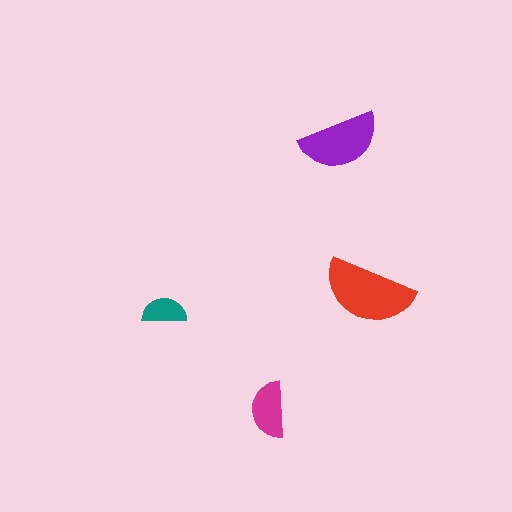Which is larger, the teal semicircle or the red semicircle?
The red one.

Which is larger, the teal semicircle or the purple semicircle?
The purple one.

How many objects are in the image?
There are 4 objects in the image.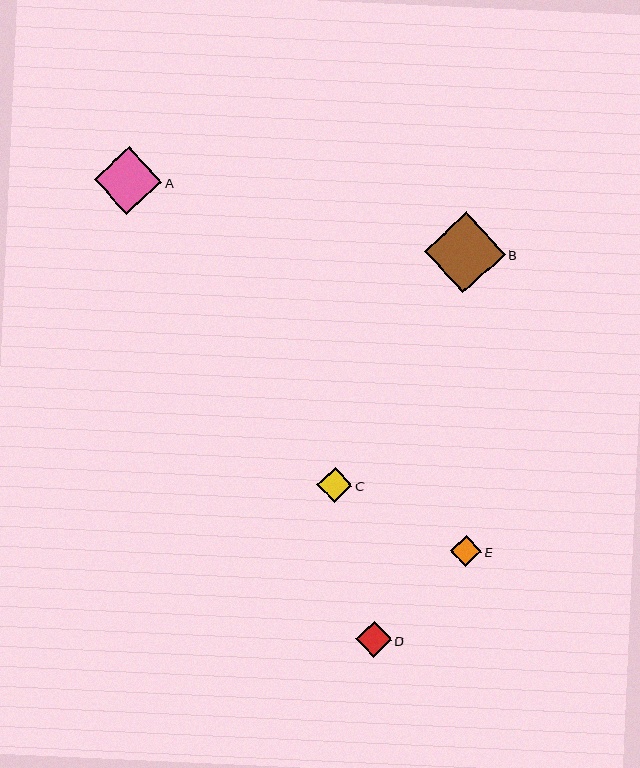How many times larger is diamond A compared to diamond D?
Diamond A is approximately 1.9 times the size of diamond D.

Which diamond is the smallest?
Diamond E is the smallest with a size of approximately 31 pixels.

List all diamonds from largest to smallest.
From largest to smallest: B, A, D, C, E.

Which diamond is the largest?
Diamond B is the largest with a size of approximately 81 pixels.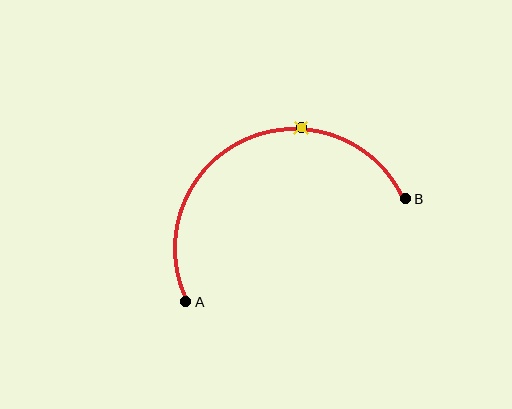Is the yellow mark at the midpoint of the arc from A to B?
No. The yellow mark lies on the arc but is closer to endpoint B. The arc midpoint would be at the point on the curve equidistant along the arc from both A and B.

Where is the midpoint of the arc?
The arc midpoint is the point on the curve farthest from the straight line joining A and B. It sits above that line.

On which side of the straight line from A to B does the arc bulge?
The arc bulges above the straight line connecting A and B.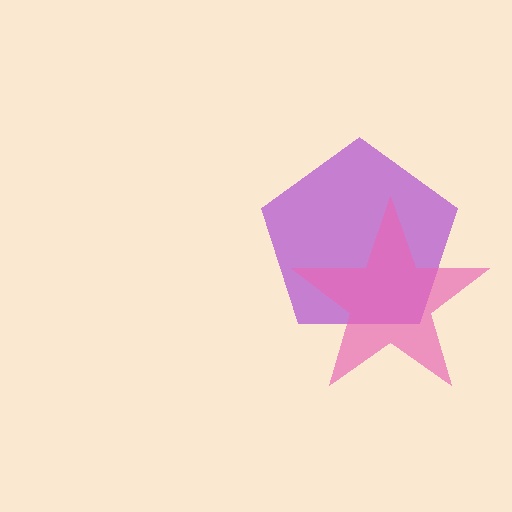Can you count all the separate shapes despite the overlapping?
Yes, there are 2 separate shapes.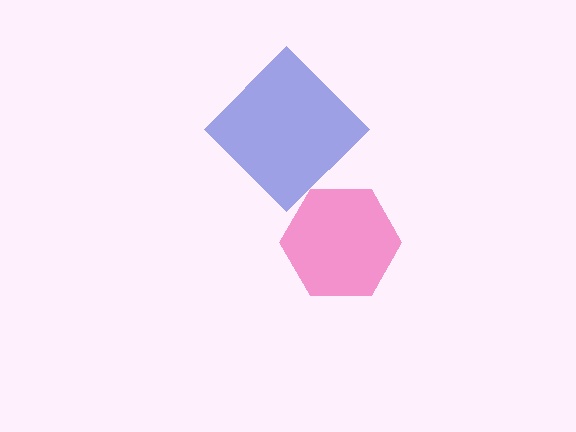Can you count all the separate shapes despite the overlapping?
Yes, there are 2 separate shapes.